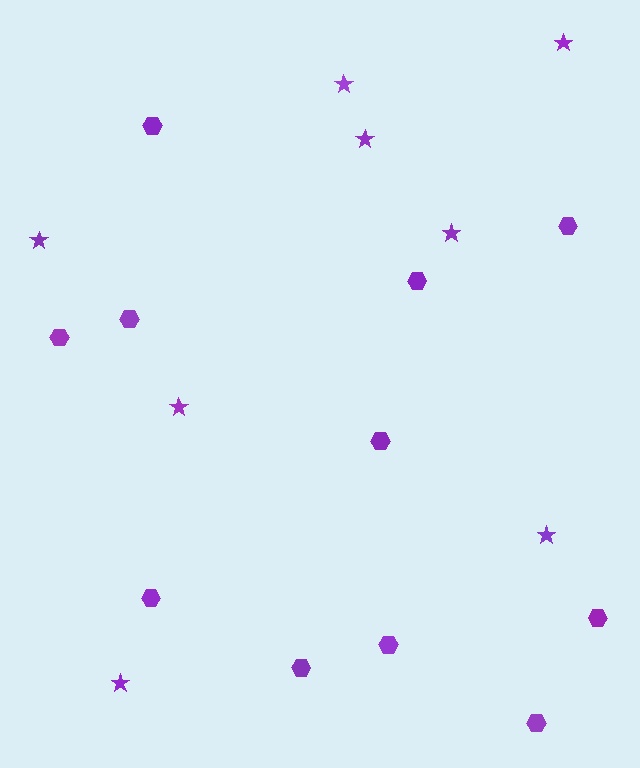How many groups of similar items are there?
There are 2 groups: one group of hexagons (11) and one group of stars (8).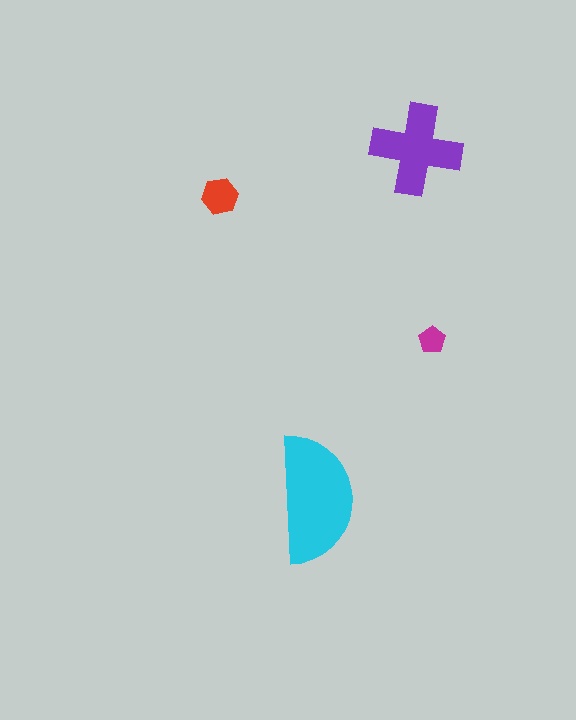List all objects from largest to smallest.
The cyan semicircle, the purple cross, the red hexagon, the magenta pentagon.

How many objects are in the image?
There are 4 objects in the image.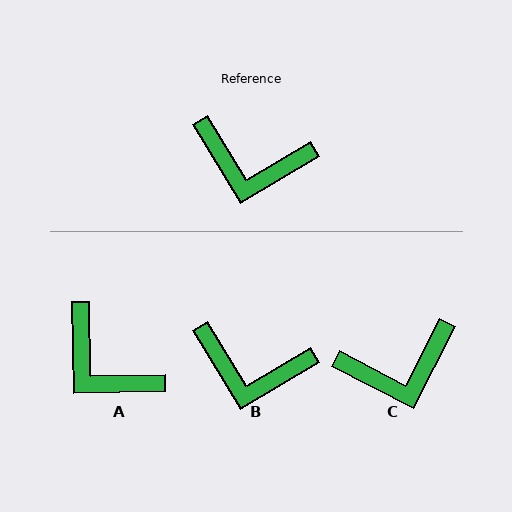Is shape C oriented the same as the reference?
No, it is off by about 32 degrees.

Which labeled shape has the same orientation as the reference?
B.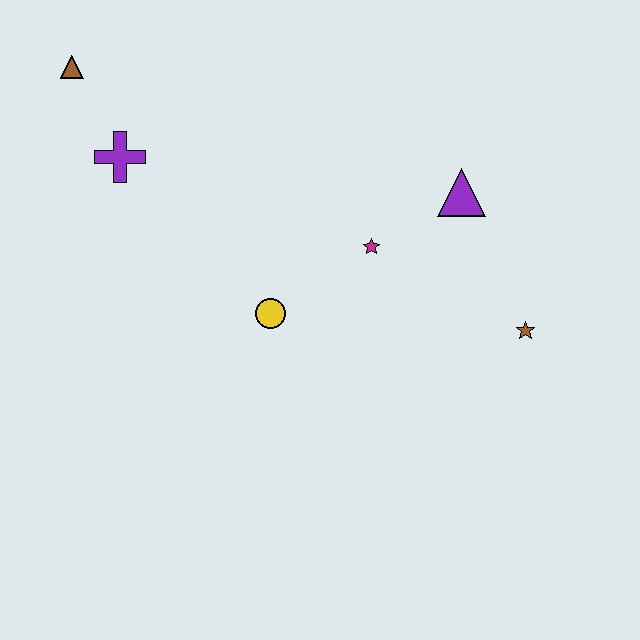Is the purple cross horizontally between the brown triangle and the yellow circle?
Yes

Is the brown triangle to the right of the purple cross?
No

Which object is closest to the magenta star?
The purple triangle is closest to the magenta star.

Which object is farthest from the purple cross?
The brown star is farthest from the purple cross.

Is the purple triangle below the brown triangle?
Yes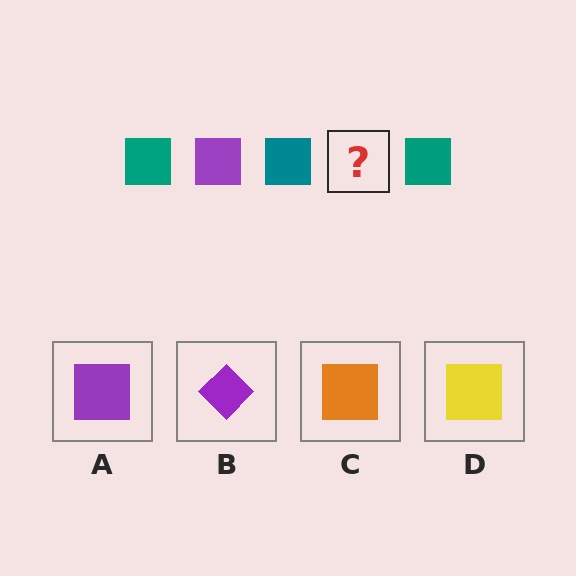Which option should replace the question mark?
Option A.